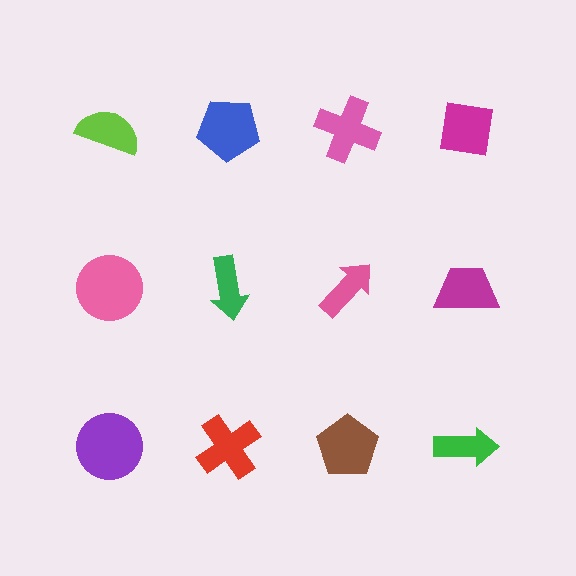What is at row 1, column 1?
A lime semicircle.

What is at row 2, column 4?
A magenta trapezoid.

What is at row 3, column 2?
A red cross.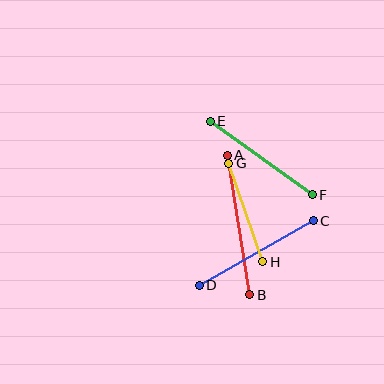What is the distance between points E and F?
The distance is approximately 126 pixels.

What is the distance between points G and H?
The distance is approximately 104 pixels.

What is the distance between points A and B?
The distance is approximately 141 pixels.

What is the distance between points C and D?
The distance is approximately 131 pixels.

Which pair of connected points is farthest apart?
Points A and B are farthest apart.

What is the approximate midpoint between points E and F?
The midpoint is at approximately (261, 158) pixels.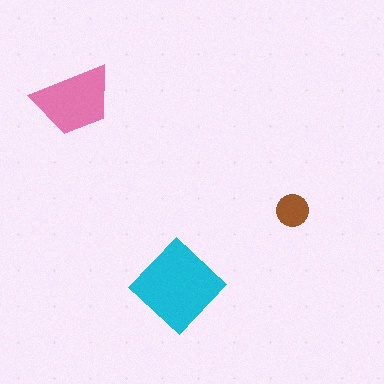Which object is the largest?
The cyan diamond.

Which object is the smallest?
The brown circle.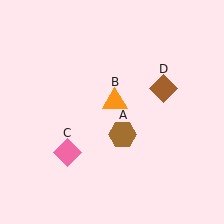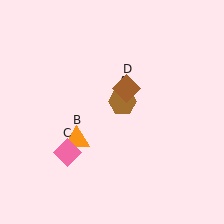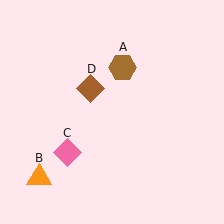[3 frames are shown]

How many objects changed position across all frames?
3 objects changed position: brown hexagon (object A), orange triangle (object B), brown diamond (object D).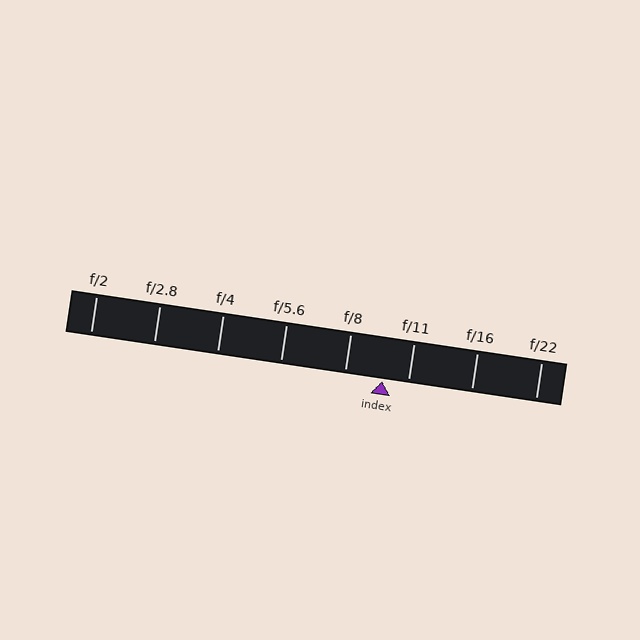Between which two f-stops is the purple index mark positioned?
The index mark is between f/8 and f/11.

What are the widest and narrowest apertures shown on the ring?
The widest aperture shown is f/2 and the narrowest is f/22.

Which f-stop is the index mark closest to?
The index mark is closest to f/11.